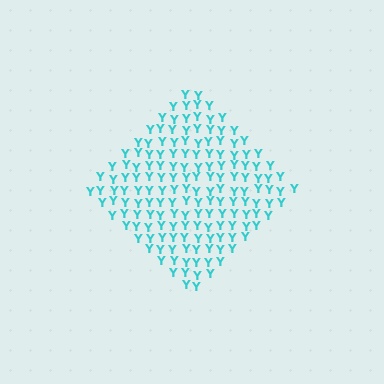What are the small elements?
The small elements are letter Y's.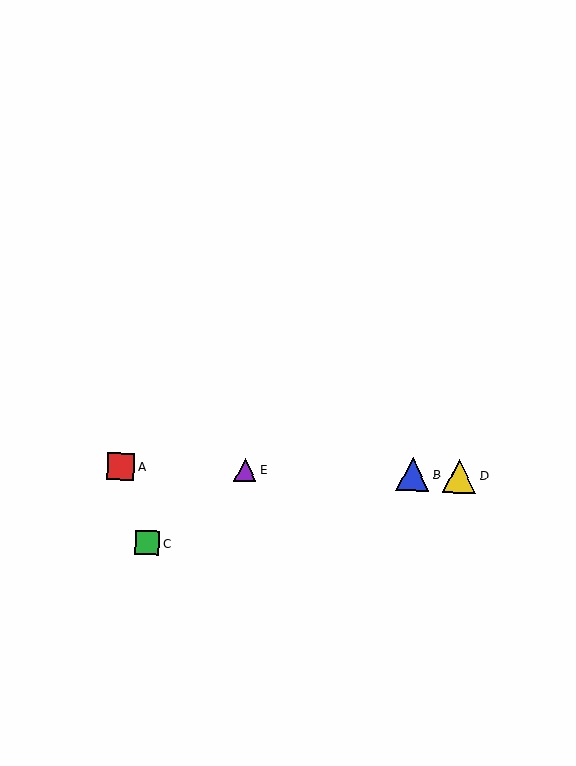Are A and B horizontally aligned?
Yes, both are at y≈467.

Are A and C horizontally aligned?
No, A is at y≈467 and C is at y≈543.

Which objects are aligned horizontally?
Objects A, B, D, E are aligned horizontally.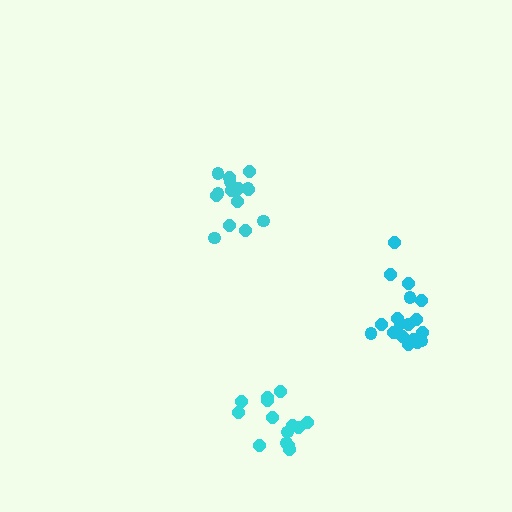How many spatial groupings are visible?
There are 3 spatial groupings.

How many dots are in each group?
Group 1: 18 dots, Group 2: 14 dots, Group 3: 15 dots (47 total).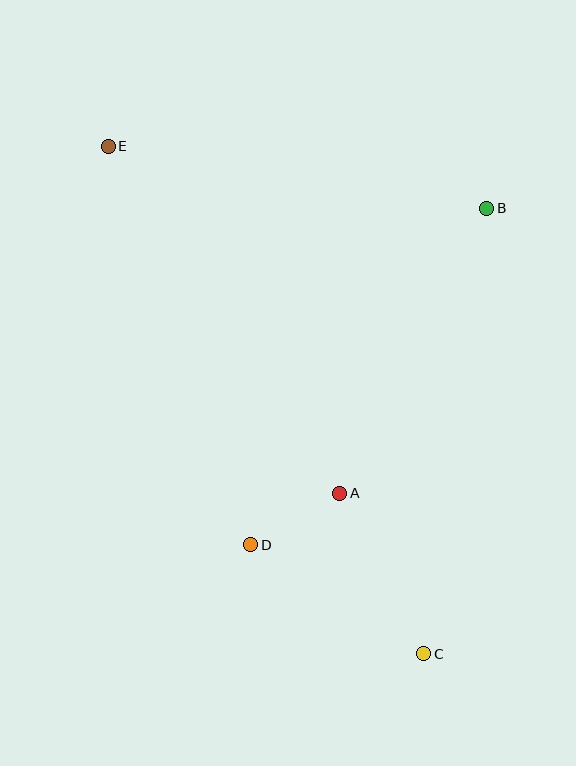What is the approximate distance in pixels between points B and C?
The distance between B and C is approximately 450 pixels.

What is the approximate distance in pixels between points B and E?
The distance between B and E is approximately 383 pixels.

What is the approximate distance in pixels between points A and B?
The distance between A and B is approximately 321 pixels.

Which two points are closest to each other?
Points A and D are closest to each other.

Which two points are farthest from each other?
Points C and E are farthest from each other.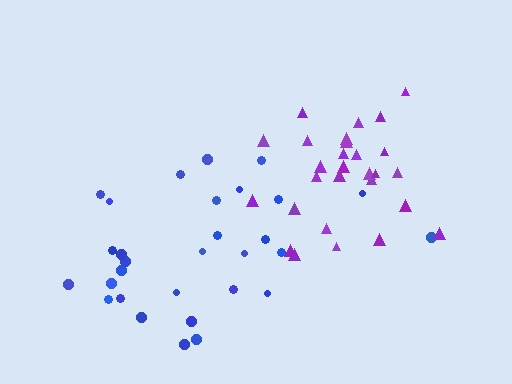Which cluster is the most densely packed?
Purple.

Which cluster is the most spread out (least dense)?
Blue.